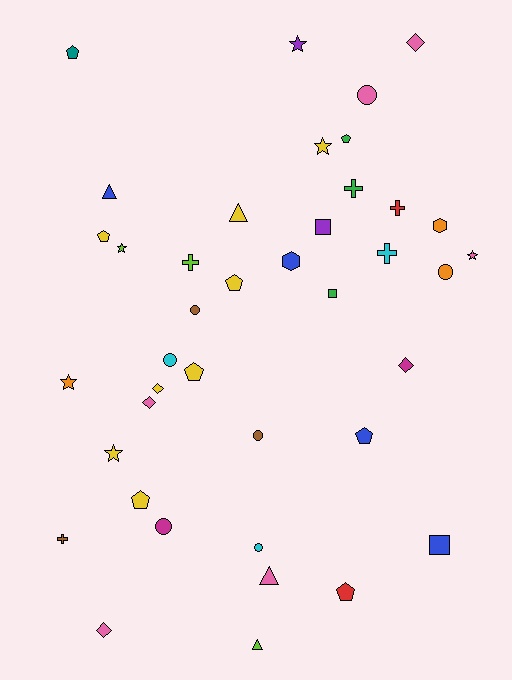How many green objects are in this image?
There are 3 green objects.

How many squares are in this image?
There are 3 squares.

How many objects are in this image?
There are 40 objects.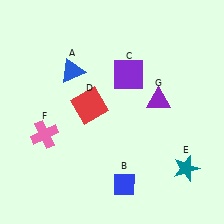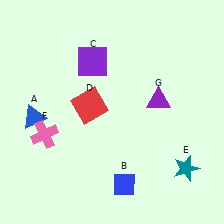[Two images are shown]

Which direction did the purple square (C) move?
The purple square (C) moved left.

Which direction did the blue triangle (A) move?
The blue triangle (A) moved down.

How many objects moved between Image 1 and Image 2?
2 objects moved between the two images.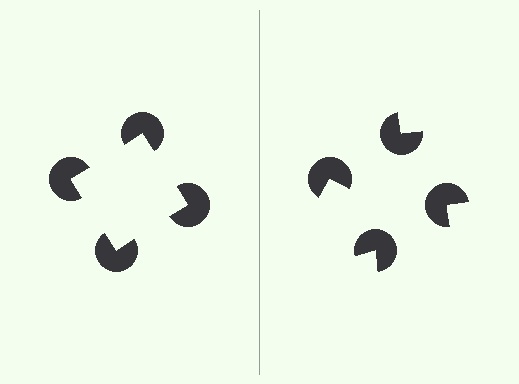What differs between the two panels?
The pac-man discs are positioned identically on both sides; only the wedge orientations differ. On the left they align to a square; on the right they are misaligned.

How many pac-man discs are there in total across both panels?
8 — 4 on each side.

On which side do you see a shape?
An illusory square appears on the left side. On the right side the wedge cuts are rotated, so no coherent shape forms.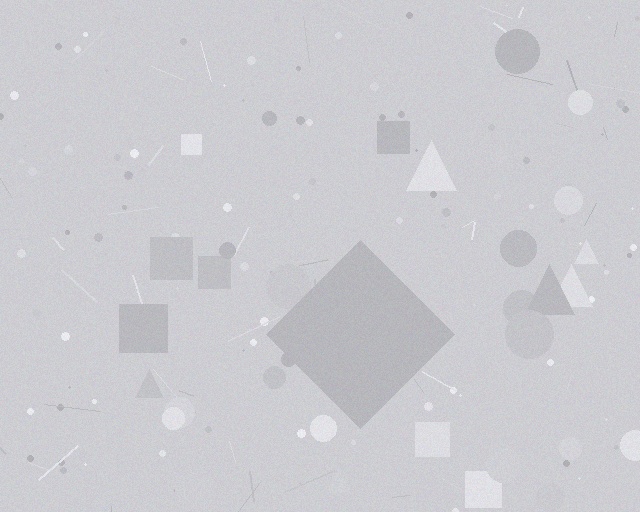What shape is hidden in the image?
A diamond is hidden in the image.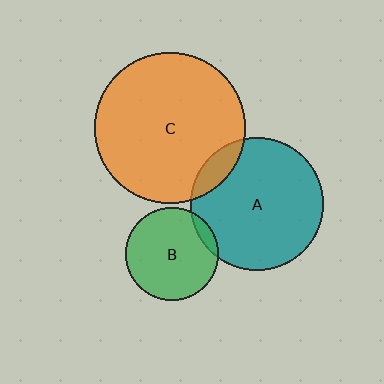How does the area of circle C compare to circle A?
Approximately 1.3 times.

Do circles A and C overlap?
Yes.